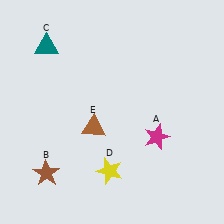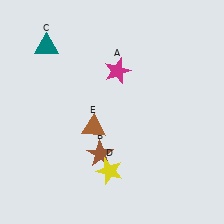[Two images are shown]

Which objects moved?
The objects that moved are: the magenta star (A), the brown star (B).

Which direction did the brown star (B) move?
The brown star (B) moved right.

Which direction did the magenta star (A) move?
The magenta star (A) moved up.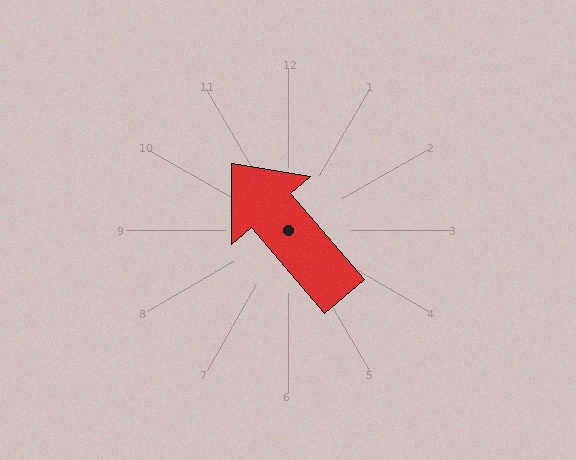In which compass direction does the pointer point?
Northwest.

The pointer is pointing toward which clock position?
Roughly 11 o'clock.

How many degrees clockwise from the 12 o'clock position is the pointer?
Approximately 320 degrees.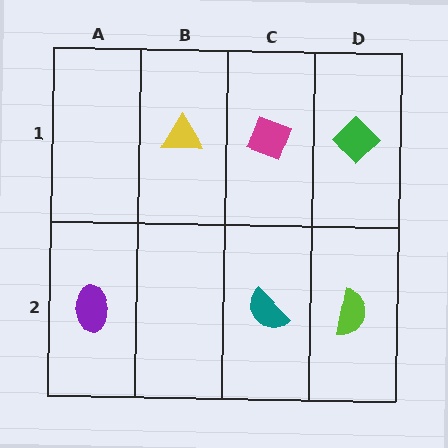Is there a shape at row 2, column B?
No, that cell is empty.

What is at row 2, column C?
A teal semicircle.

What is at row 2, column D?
A lime semicircle.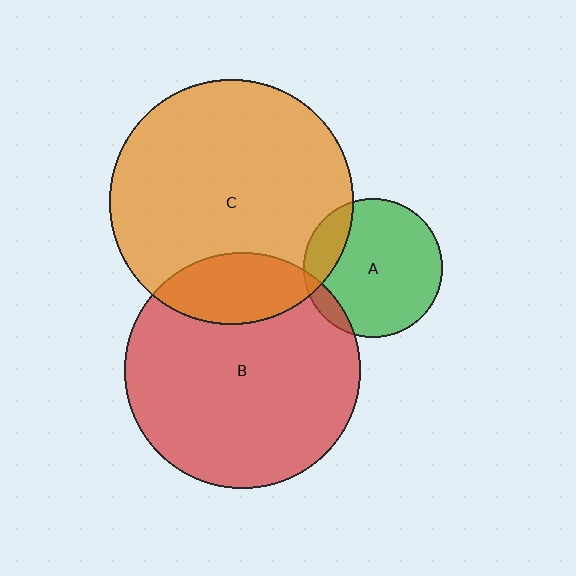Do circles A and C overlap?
Yes.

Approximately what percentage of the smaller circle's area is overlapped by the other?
Approximately 15%.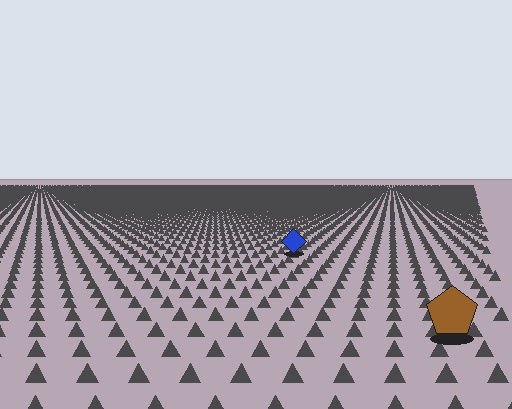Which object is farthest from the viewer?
The blue diamond is farthest from the viewer. It appears smaller and the ground texture around it is denser.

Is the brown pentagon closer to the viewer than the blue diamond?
Yes. The brown pentagon is closer — you can tell from the texture gradient: the ground texture is coarser near it.